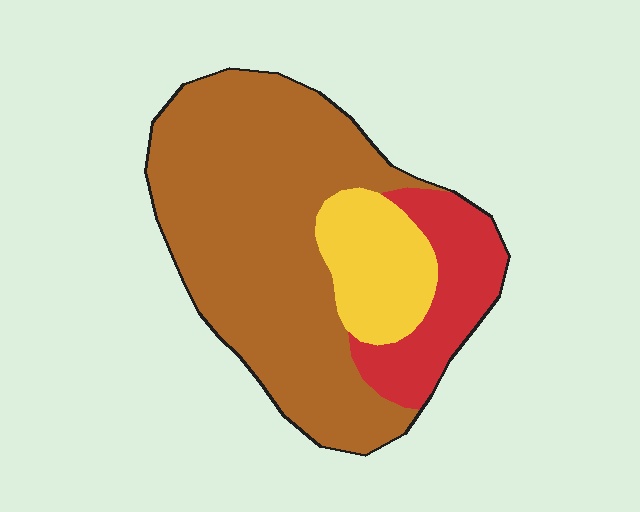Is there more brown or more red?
Brown.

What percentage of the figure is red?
Red takes up about one sixth (1/6) of the figure.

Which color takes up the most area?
Brown, at roughly 65%.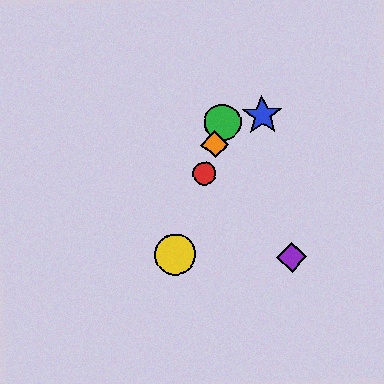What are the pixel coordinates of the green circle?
The green circle is at (223, 122).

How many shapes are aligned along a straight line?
4 shapes (the red circle, the green circle, the yellow circle, the orange diamond) are aligned along a straight line.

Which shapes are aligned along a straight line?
The red circle, the green circle, the yellow circle, the orange diamond are aligned along a straight line.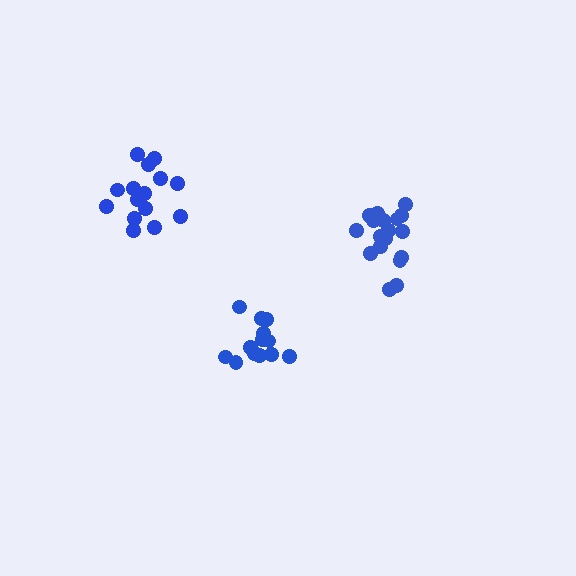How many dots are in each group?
Group 1: 13 dots, Group 2: 18 dots, Group 3: 15 dots (46 total).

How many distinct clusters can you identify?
There are 3 distinct clusters.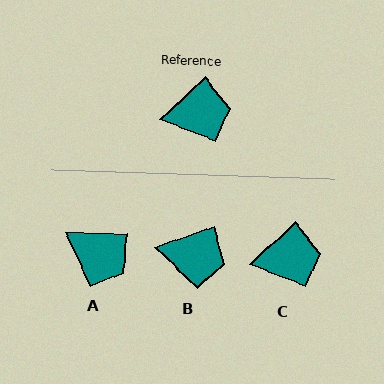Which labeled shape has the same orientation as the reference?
C.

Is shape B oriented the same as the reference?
No, it is off by about 23 degrees.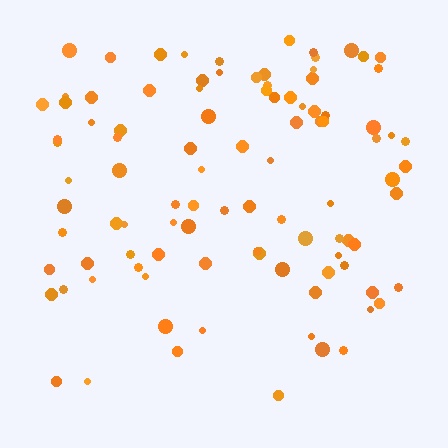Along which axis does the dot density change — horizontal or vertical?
Vertical.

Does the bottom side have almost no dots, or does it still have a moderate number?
Still a moderate number, just noticeably fewer than the top.